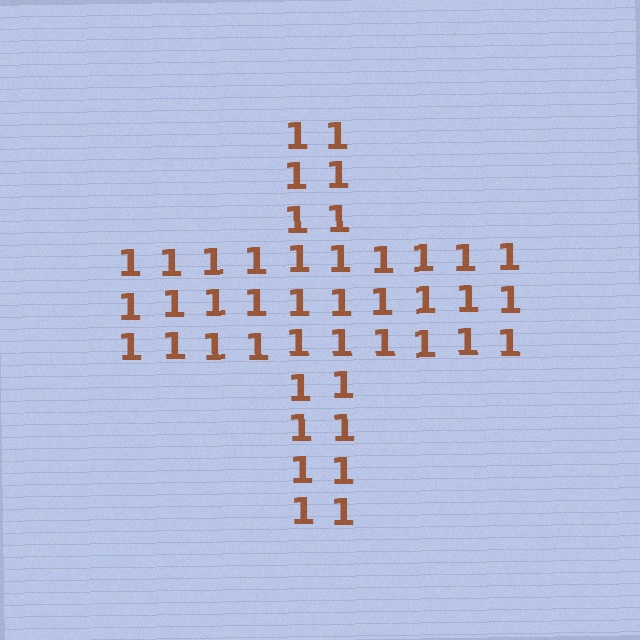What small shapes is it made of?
It is made of small digit 1's.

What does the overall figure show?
The overall figure shows a cross.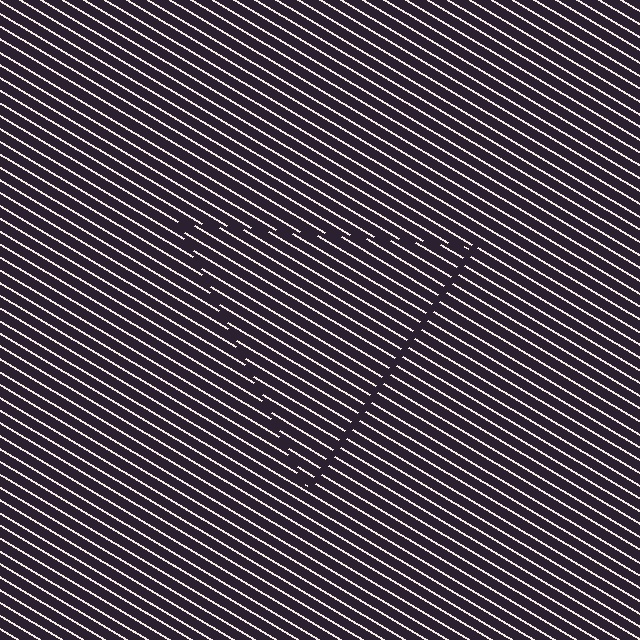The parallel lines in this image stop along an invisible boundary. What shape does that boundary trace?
An illusory triangle. The interior of the shape contains the same grating, shifted by half a period — the contour is defined by the phase discontinuity where line-ends from the inner and outer gratings abut.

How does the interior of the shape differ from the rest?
The interior of the shape contains the same grating, shifted by half a period — the contour is defined by the phase discontinuity where line-ends from the inner and outer gratings abut.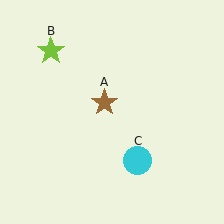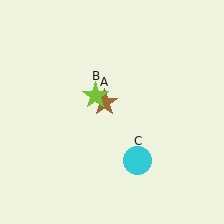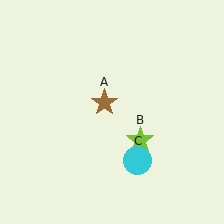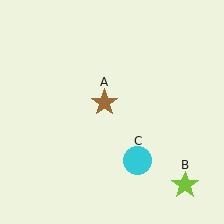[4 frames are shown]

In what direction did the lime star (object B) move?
The lime star (object B) moved down and to the right.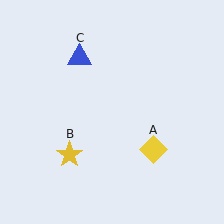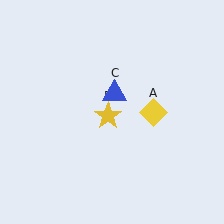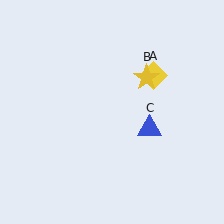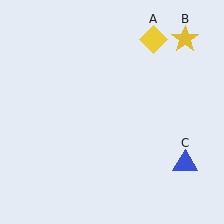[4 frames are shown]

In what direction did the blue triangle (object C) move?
The blue triangle (object C) moved down and to the right.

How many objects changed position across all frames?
3 objects changed position: yellow diamond (object A), yellow star (object B), blue triangle (object C).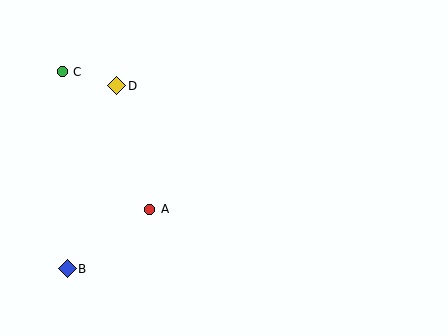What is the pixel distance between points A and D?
The distance between A and D is 128 pixels.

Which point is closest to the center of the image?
Point A at (150, 209) is closest to the center.